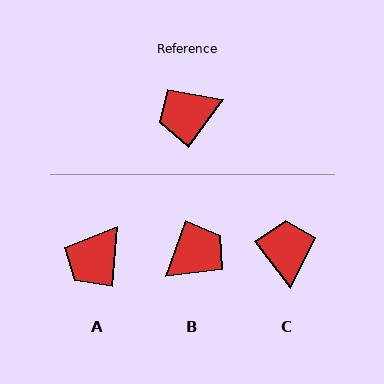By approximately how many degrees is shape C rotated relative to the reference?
Approximately 106 degrees clockwise.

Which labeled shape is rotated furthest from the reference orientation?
B, about 163 degrees away.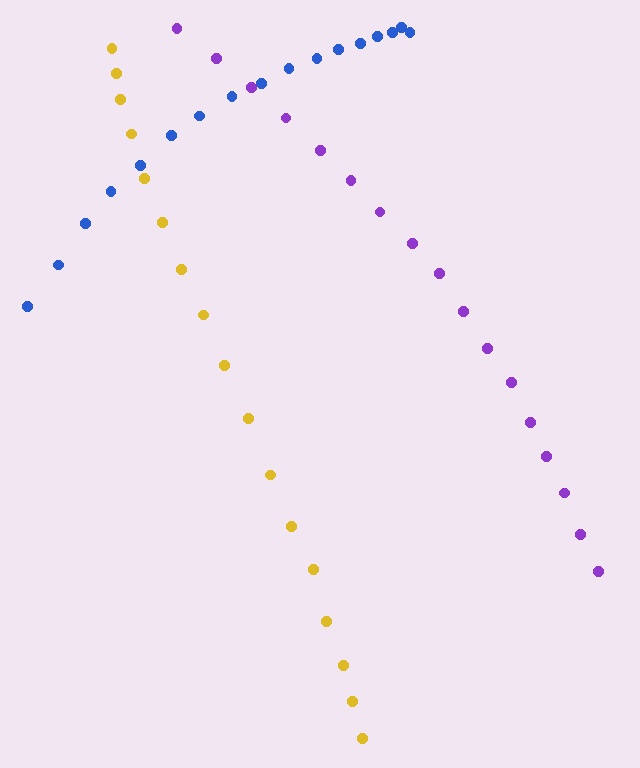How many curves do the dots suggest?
There are 3 distinct paths.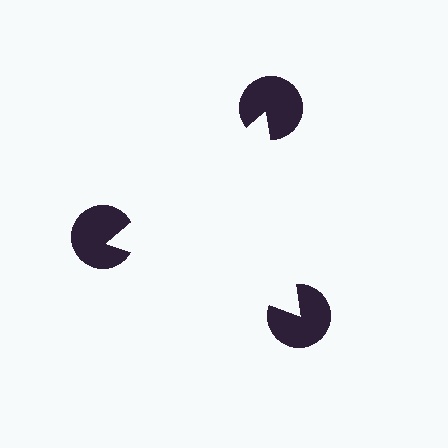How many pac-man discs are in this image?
There are 3 — one at each vertex of the illusory triangle.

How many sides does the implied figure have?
3 sides.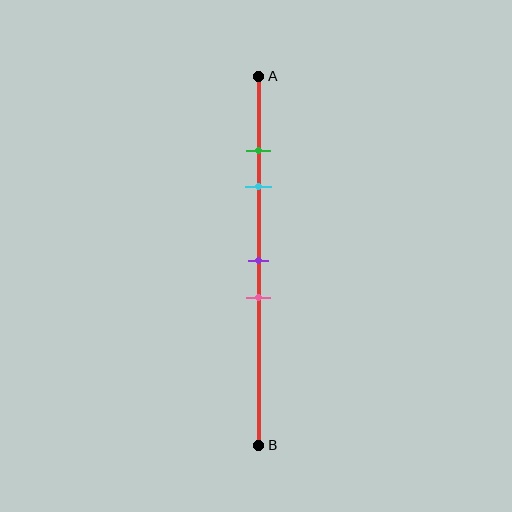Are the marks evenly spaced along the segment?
No, the marks are not evenly spaced.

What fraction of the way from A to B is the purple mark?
The purple mark is approximately 50% (0.5) of the way from A to B.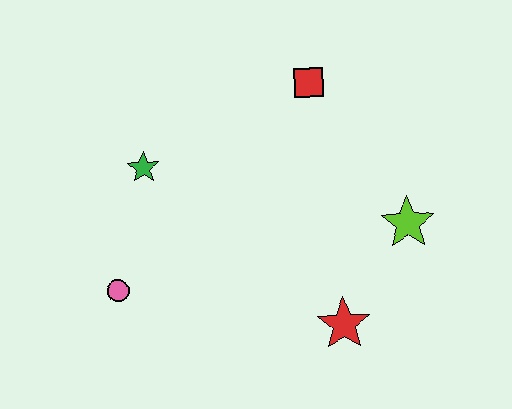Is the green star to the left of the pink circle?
No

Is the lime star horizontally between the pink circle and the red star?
No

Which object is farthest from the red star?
The green star is farthest from the red star.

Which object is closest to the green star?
The pink circle is closest to the green star.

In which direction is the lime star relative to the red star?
The lime star is above the red star.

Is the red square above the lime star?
Yes